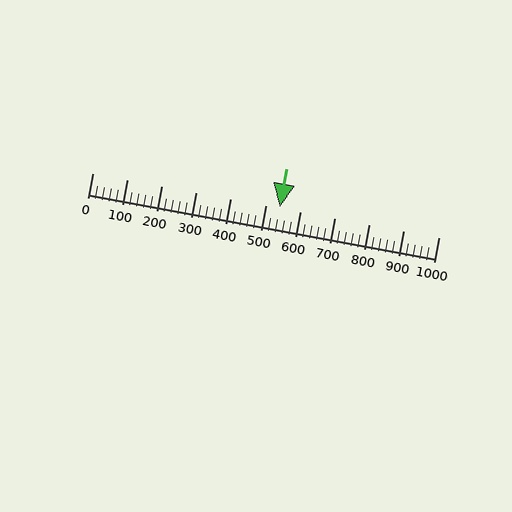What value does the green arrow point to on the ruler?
The green arrow points to approximately 542.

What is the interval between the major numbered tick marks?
The major tick marks are spaced 100 units apart.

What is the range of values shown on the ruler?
The ruler shows values from 0 to 1000.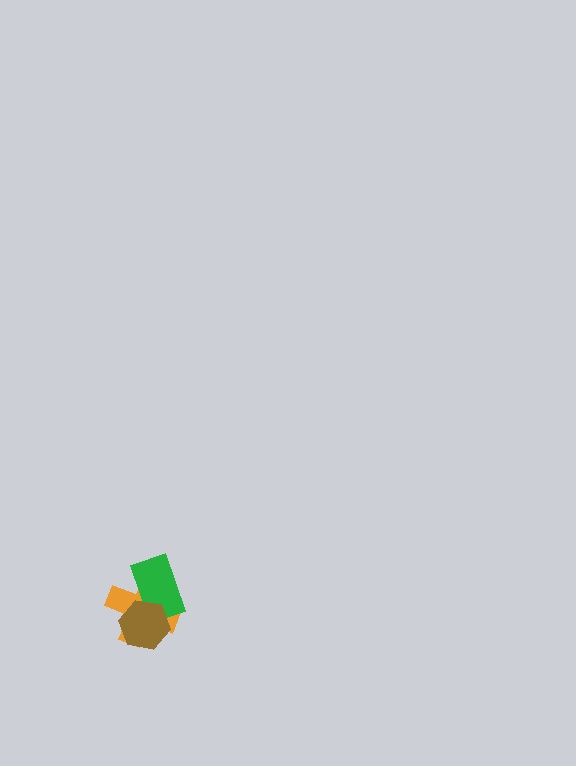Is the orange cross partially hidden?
Yes, it is partially covered by another shape.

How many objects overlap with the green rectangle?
2 objects overlap with the green rectangle.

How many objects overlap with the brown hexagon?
2 objects overlap with the brown hexagon.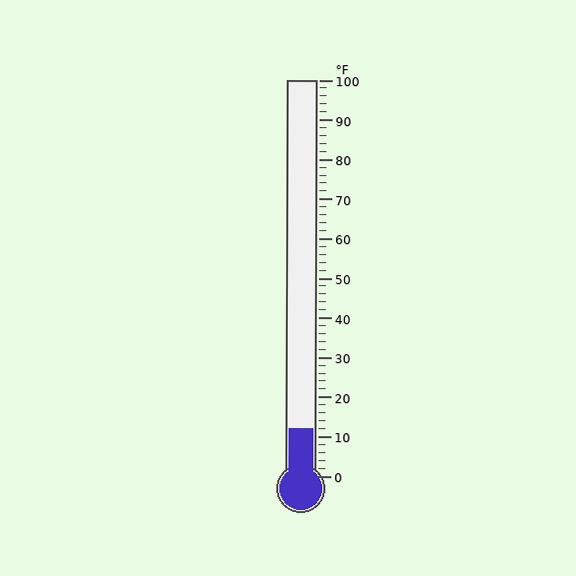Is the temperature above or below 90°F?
The temperature is below 90°F.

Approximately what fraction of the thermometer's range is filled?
The thermometer is filled to approximately 10% of its range.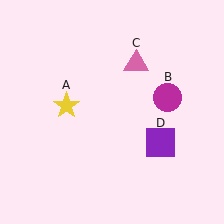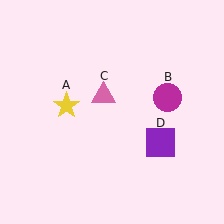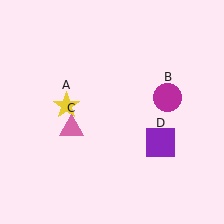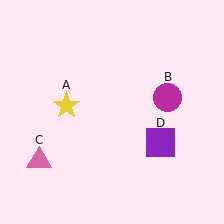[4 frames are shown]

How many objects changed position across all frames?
1 object changed position: pink triangle (object C).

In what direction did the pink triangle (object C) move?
The pink triangle (object C) moved down and to the left.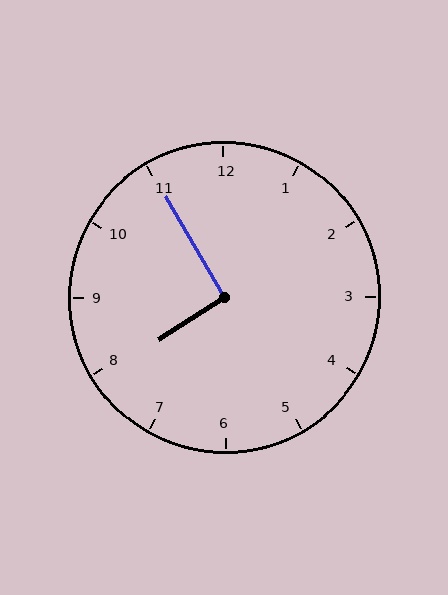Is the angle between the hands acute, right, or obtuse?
It is right.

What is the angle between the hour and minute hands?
Approximately 92 degrees.